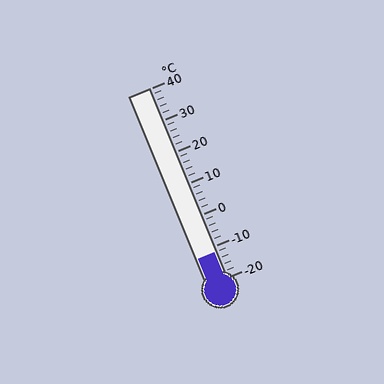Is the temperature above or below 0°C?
The temperature is below 0°C.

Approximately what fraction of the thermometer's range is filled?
The thermometer is filled to approximately 15% of its range.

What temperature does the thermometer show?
The thermometer shows approximately -12°C.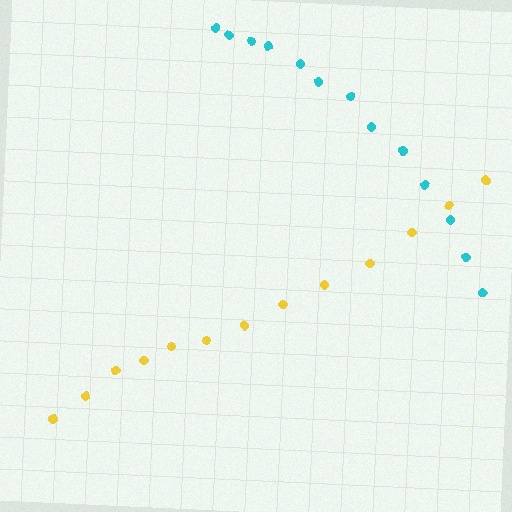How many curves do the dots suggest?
There are 2 distinct paths.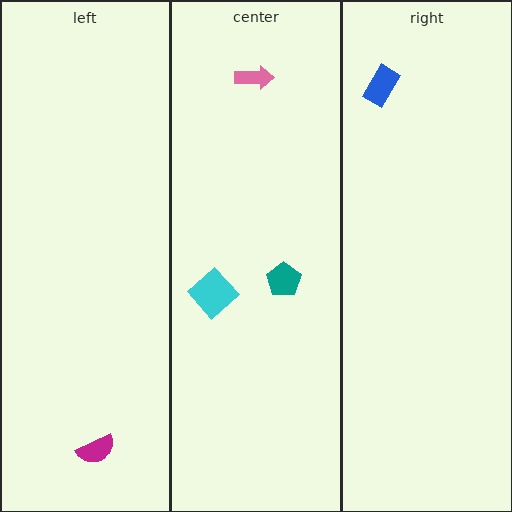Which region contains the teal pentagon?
The center region.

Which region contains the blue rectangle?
The right region.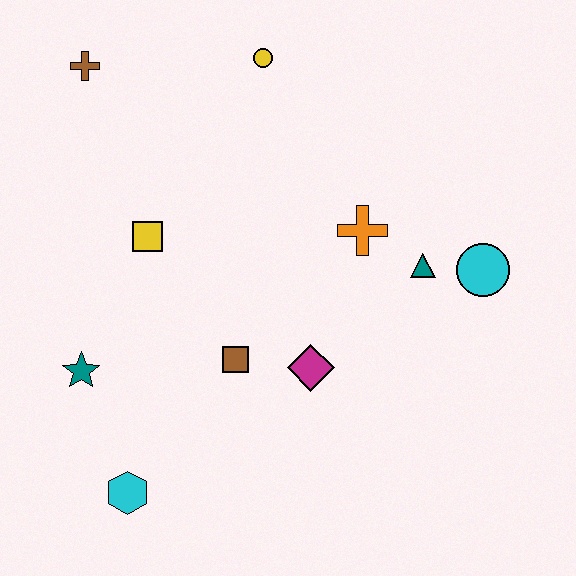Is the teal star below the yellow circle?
Yes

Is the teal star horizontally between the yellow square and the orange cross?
No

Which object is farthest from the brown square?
The brown cross is farthest from the brown square.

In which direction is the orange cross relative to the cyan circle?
The orange cross is to the left of the cyan circle.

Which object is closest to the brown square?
The magenta diamond is closest to the brown square.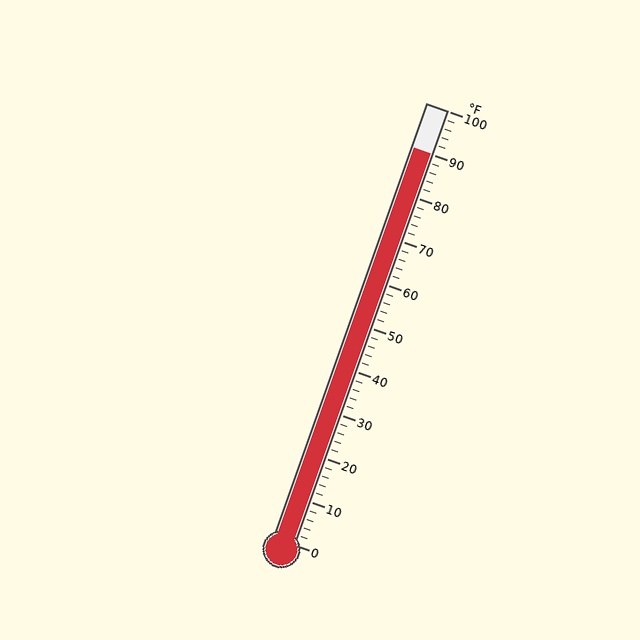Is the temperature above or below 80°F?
The temperature is above 80°F.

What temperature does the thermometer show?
The thermometer shows approximately 90°F.